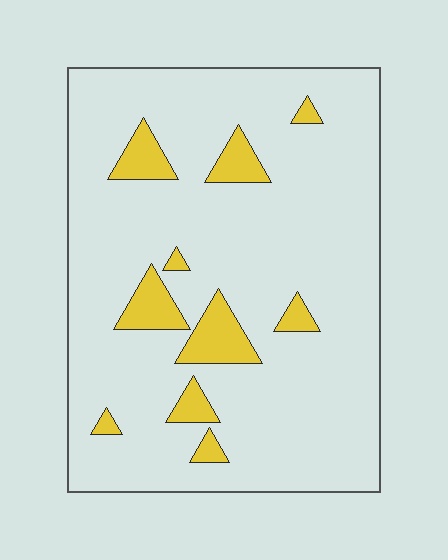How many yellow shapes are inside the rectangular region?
10.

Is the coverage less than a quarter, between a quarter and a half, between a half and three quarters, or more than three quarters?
Less than a quarter.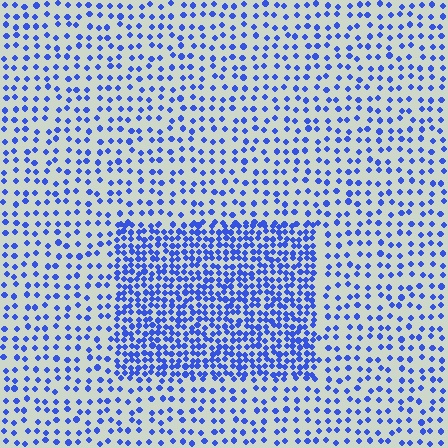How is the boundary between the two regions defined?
The boundary is defined by a change in element density (approximately 2.4x ratio). All elements are the same color, size, and shape.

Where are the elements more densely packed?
The elements are more densely packed inside the rectangle boundary.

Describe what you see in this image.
The image contains small blue elements arranged at two different densities. A rectangle-shaped region is visible where the elements are more densely packed than the surrounding area.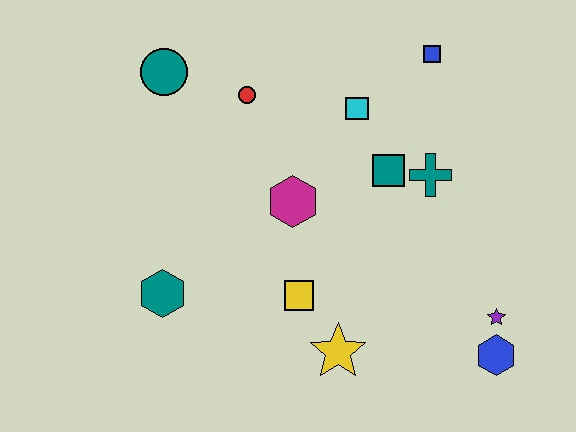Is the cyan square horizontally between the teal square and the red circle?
Yes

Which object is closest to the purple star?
The blue hexagon is closest to the purple star.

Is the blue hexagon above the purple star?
No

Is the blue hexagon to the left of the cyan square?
No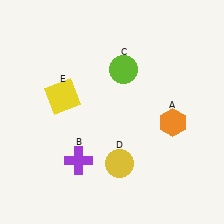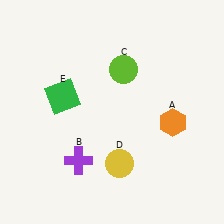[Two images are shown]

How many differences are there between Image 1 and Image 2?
There is 1 difference between the two images.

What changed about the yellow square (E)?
In Image 1, E is yellow. In Image 2, it changed to green.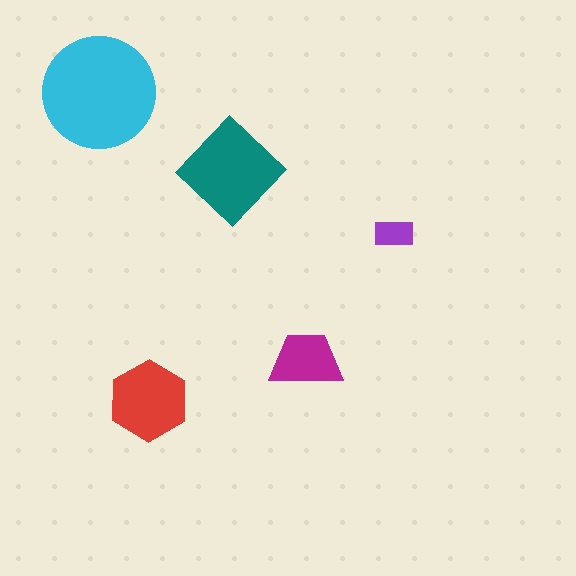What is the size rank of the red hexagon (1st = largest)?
3rd.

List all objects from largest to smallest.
The cyan circle, the teal diamond, the red hexagon, the magenta trapezoid, the purple rectangle.